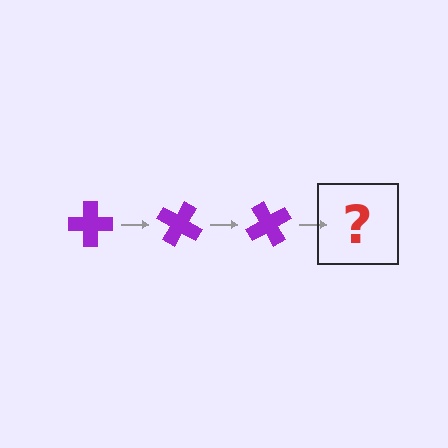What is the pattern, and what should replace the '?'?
The pattern is that the cross rotates 30 degrees each step. The '?' should be a purple cross rotated 90 degrees.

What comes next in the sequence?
The next element should be a purple cross rotated 90 degrees.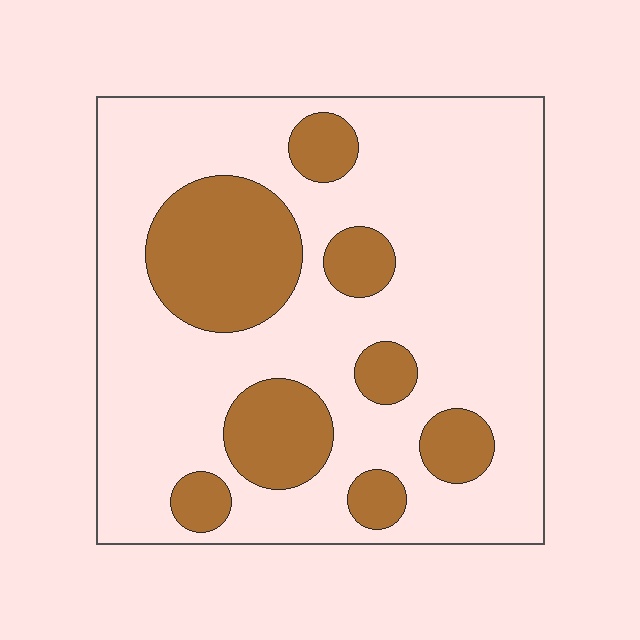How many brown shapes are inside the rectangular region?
8.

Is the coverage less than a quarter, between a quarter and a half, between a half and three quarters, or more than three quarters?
Between a quarter and a half.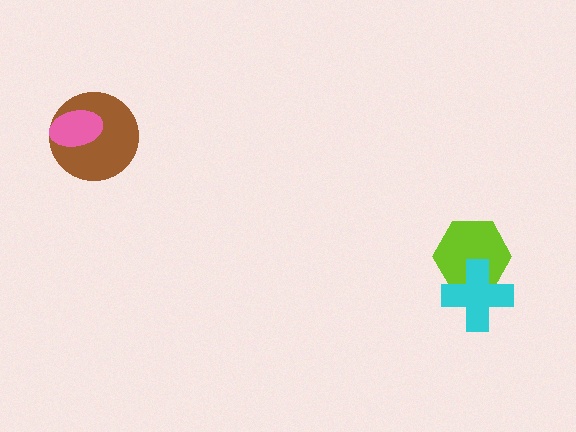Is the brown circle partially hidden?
Yes, it is partially covered by another shape.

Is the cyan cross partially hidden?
No, no other shape covers it.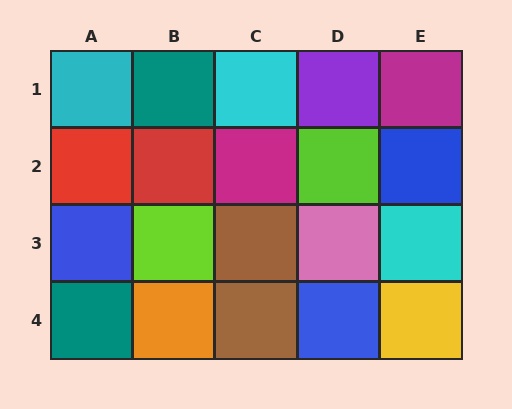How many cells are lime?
2 cells are lime.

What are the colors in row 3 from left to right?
Blue, lime, brown, pink, cyan.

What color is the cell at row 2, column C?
Magenta.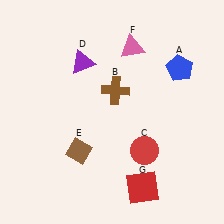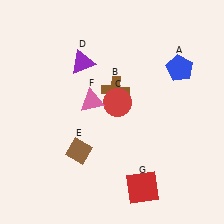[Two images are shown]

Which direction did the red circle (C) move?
The red circle (C) moved up.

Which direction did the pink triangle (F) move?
The pink triangle (F) moved down.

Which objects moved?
The objects that moved are: the red circle (C), the pink triangle (F).